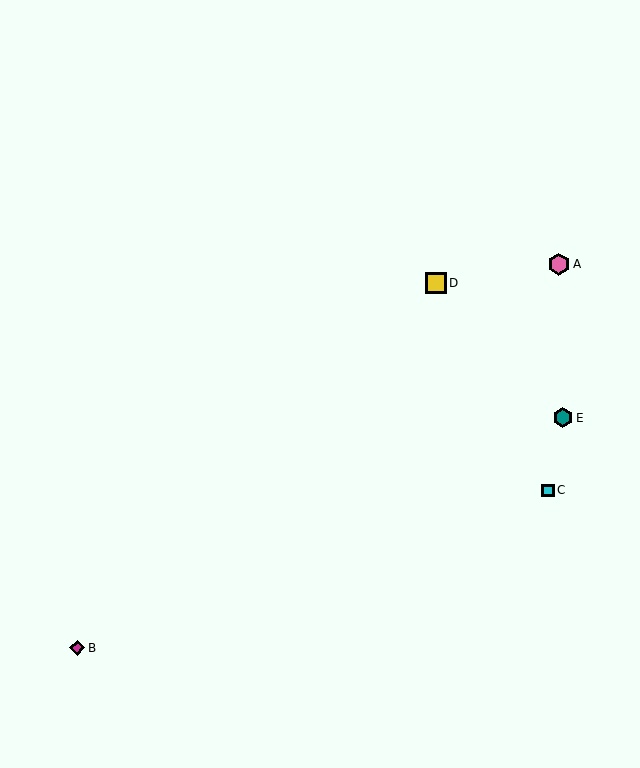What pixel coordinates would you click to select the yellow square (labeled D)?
Click at (436, 283) to select the yellow square D.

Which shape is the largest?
The pink hexagon (labeled A) is the largest.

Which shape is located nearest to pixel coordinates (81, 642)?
The magenta diamond (labeled B) at (77, 648) is nearest to that location.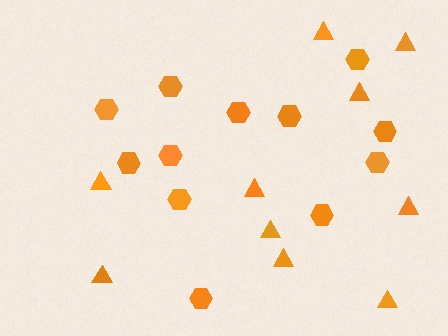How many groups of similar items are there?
There are 2 groups: one group of triangles (10) and one group of hexagons (12).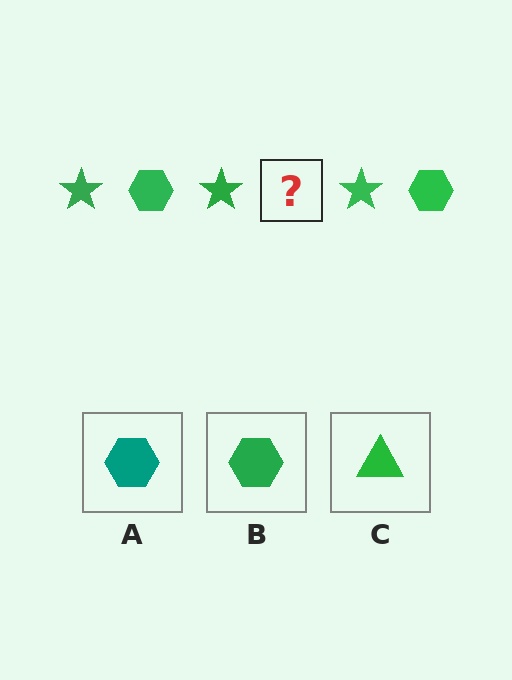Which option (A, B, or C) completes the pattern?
B.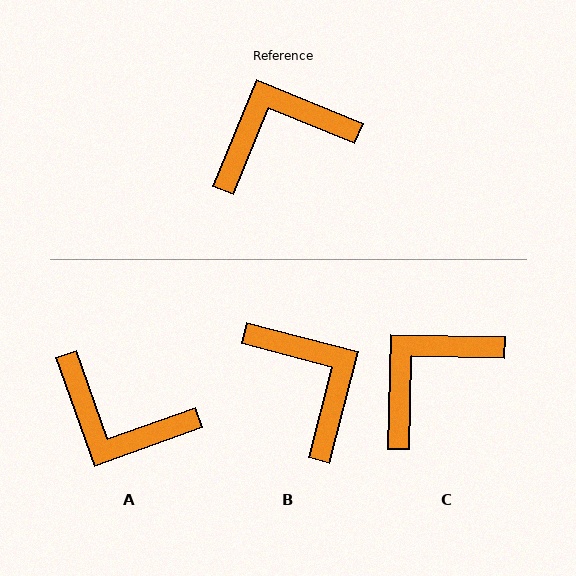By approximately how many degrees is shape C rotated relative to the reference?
Approximately 21 degrees counter-clockwise.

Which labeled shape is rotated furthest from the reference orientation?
A, about 132 degrees away.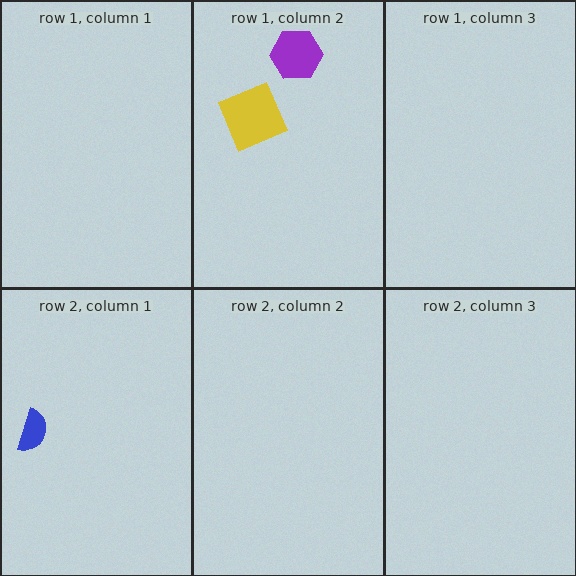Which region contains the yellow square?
The row 1, column 2 region.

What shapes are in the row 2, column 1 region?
The blue semicircle.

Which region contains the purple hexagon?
The row 1, column 2 region.